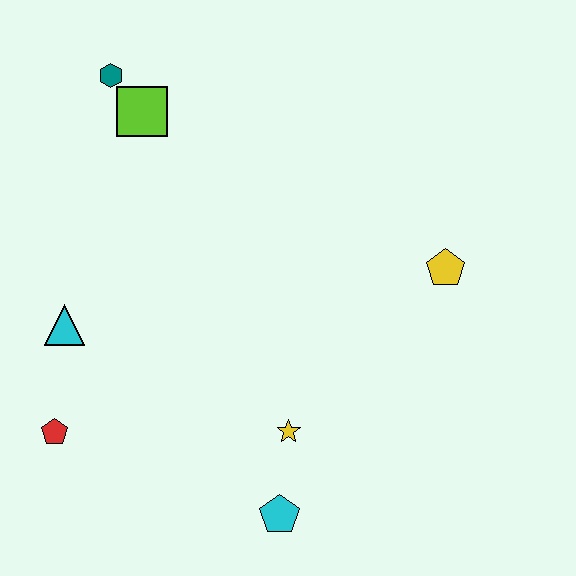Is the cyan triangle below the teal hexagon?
Yes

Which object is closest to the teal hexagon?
The lime square is closest to the teal hexagon.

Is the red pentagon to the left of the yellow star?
Yes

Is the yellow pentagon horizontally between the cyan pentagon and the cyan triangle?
No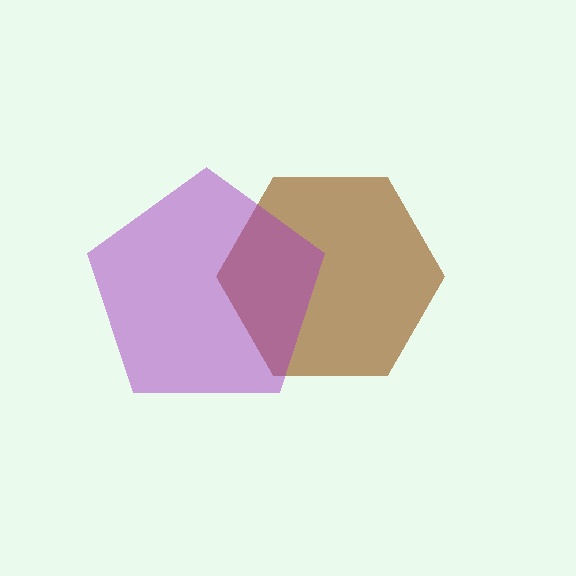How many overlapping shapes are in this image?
There are 2 overlapping shapes in the image.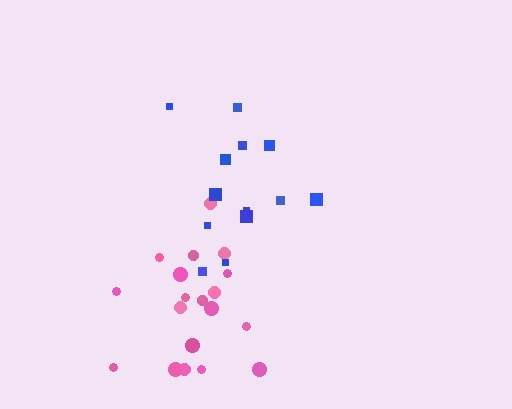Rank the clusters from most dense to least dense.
pink, blue.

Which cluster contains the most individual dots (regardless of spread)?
Pink (19).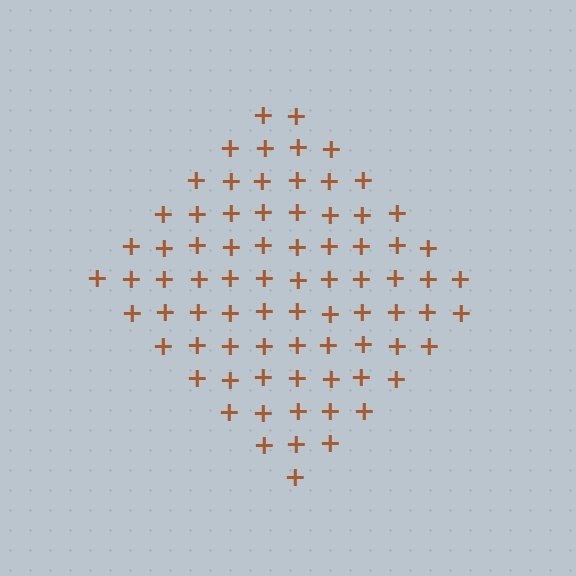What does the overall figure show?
The overall figure shows a diamond.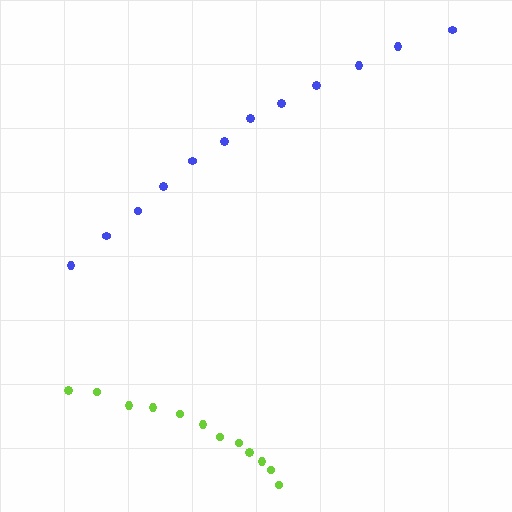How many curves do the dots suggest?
There are 2 distinct paths.